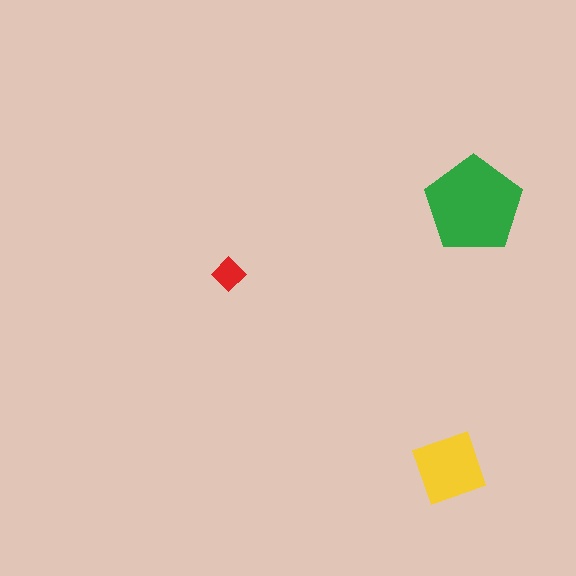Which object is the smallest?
The red diamond.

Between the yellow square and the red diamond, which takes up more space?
The yellow square.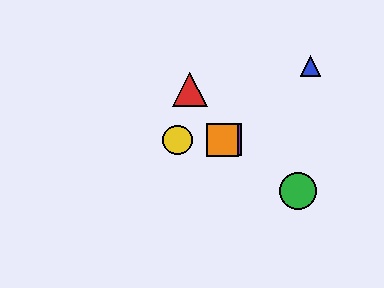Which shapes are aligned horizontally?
The yellow circle, the purple square, the orange square are aligned horizontally.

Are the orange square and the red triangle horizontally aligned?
No, the orange square is at y≈140 and the red triangle is at y≈89.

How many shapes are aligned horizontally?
3 shapes (the yellow circle, the purple square, the orange square) are aligned horizontally.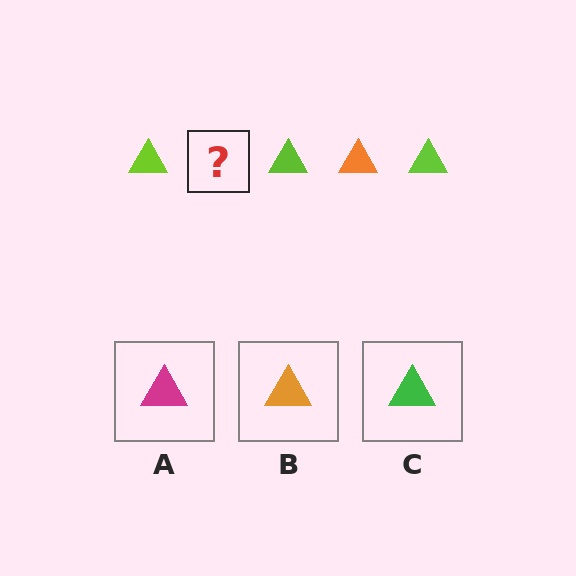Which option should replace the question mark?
Option B.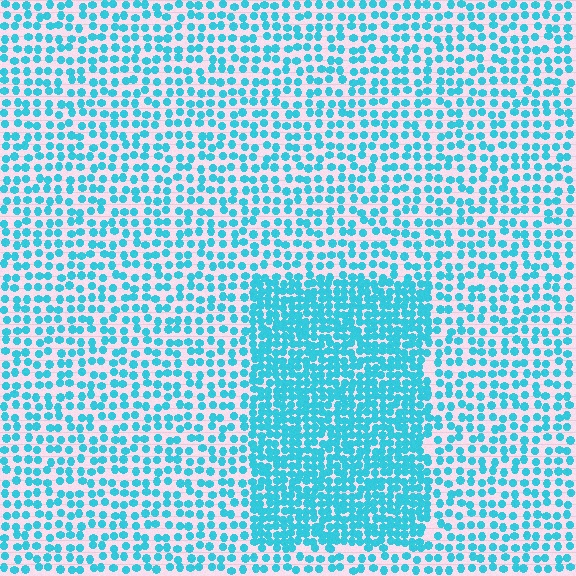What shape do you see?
I see a rectangle.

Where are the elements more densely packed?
The elements are more densely packed inside the rectangle boundary.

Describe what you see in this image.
The image contains small cyan elements arranged at two different densities. A rectangle-shaped region is visible where the elements are more densely packed than the surrounding area.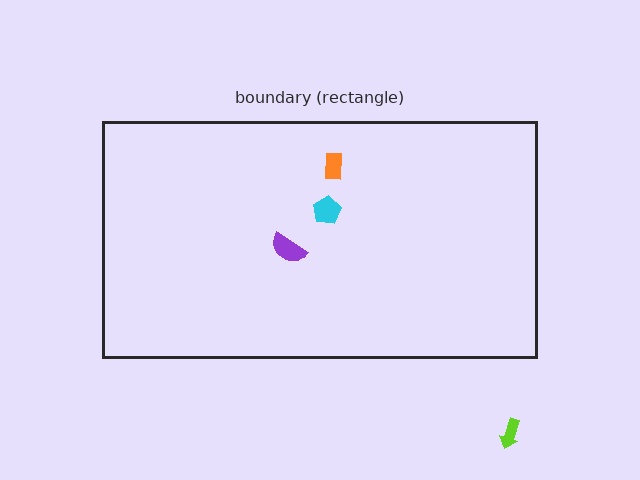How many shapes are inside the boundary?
3 inside, 1 outside.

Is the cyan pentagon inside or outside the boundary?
Inside.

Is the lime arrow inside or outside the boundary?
Outside.